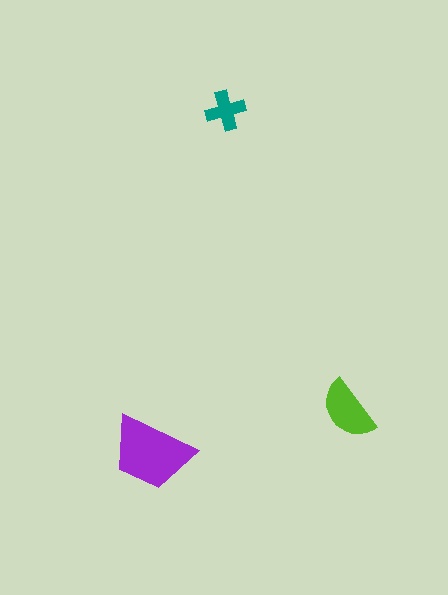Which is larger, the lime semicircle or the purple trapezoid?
The purple trapezoid.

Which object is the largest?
The purple trapezoid.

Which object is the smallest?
The teal cross.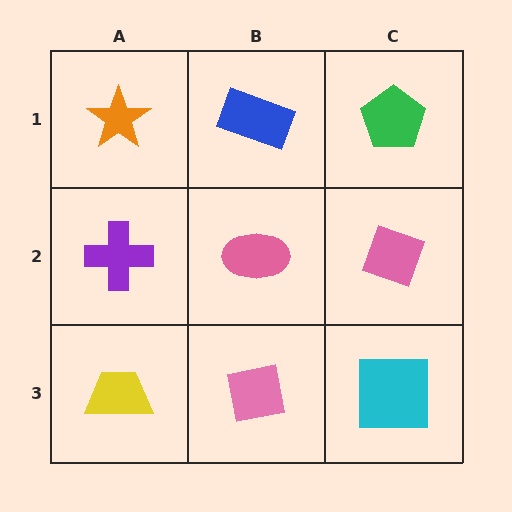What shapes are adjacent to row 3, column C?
A pink diamond (row 2, column C), a pink square (row 3, column B).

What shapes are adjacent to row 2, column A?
An orange star (row 1, column A), a yellow trapezoid (row 3, column A), a pink ellipse (row 2, column B).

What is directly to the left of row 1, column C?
A blue rectangle.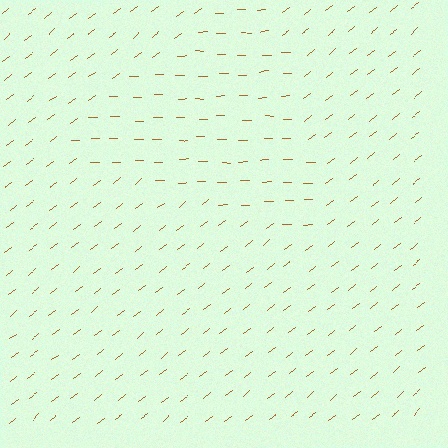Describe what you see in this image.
The image is filled with small brown line segments. A triangle region in the image has lines oriented differently from the surrounding lines, creating a visible texture boundary.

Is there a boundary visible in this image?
Yes, there is a texture boundary formed by a change in line orientation.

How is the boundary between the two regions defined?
The boundary is defined purely by a change in line orientation (approximately 37 degrees difference). All lines are the same color and thickness.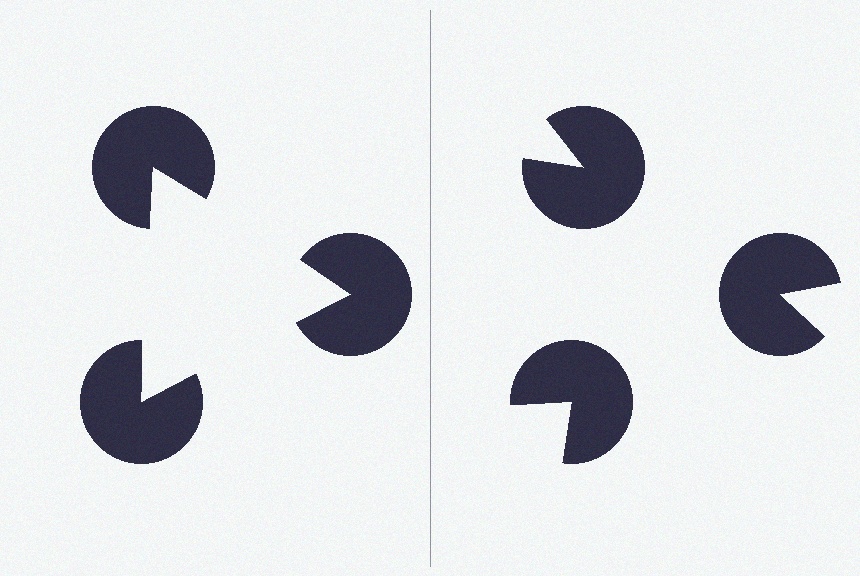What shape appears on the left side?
An illusory triangle.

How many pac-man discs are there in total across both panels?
6 — 3 on each side.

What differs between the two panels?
The pac-man discs are positioned identically on both sides; only the wedge orientations differ. On the left they align to a triangle; on the right they are misaligned.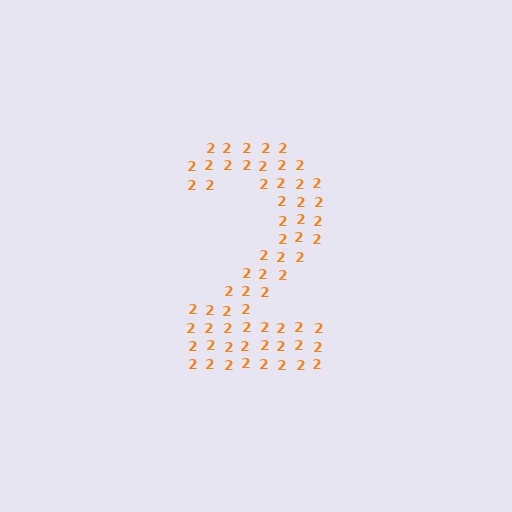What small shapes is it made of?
It is made of small digit 2's.